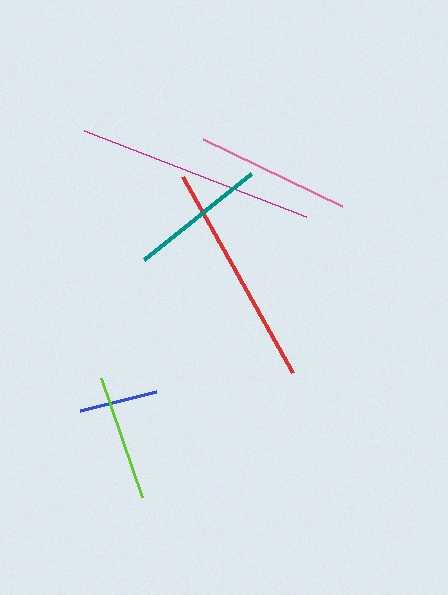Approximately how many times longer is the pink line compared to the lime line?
The pink line is approximately 1.2 times the length of the lime line.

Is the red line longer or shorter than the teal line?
The red line is longer than the teal line.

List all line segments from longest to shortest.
From longest to shortest: magenta, red, pink, teal, lime, blue.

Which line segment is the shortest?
The blue line is the shortest at approximately 78 pixels.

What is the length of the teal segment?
The teal segment is approximately 138 pixels long.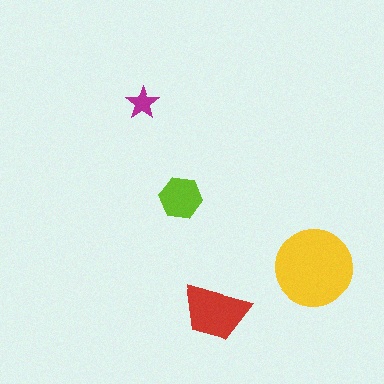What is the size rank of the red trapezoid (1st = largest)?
2nd.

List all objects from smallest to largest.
The magenta star, the lime hexagon, the red trapezoid, the yellow circle.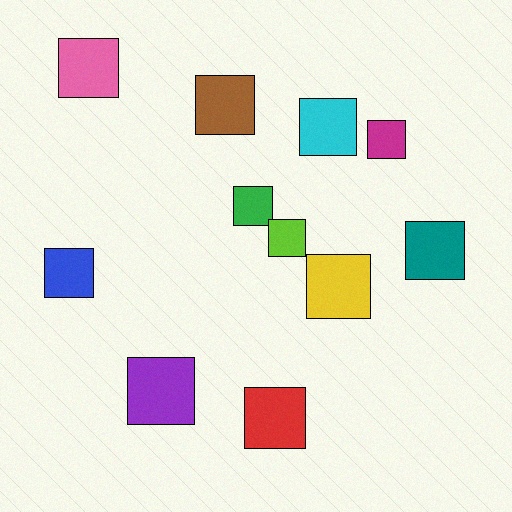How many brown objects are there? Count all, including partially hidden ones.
There is 1 brown object.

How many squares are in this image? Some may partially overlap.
There are 11 squares.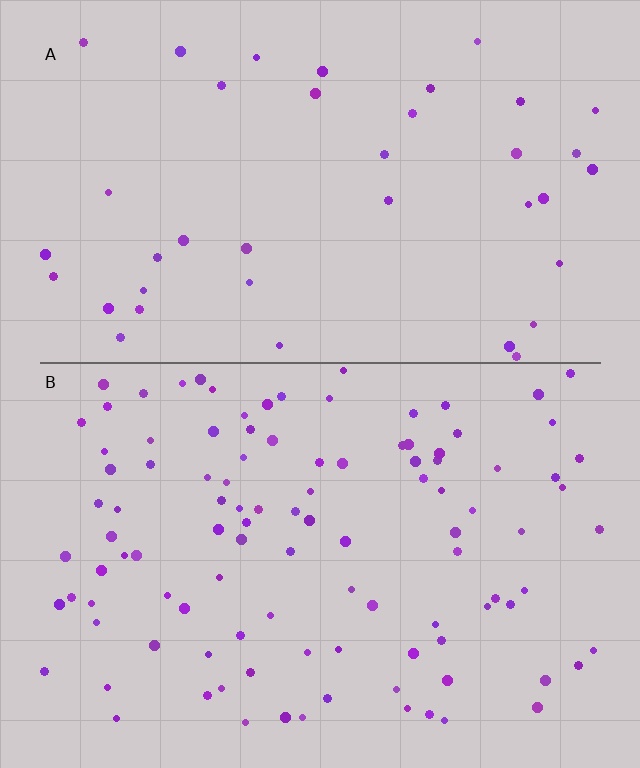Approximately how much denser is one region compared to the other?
Approximately 2.8× — region B over region A.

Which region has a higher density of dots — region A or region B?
B (the bottom).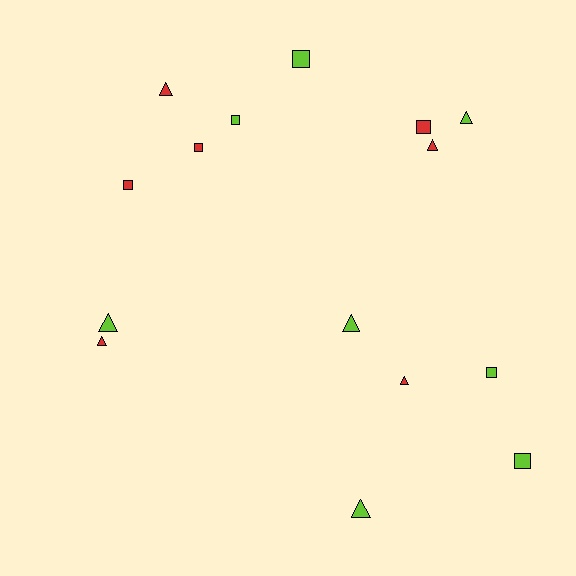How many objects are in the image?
There are 15 objects.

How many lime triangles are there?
There are 4 lime triangles.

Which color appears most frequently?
Lime, with 8 objects.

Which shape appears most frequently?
Triangle, with 8 objects.